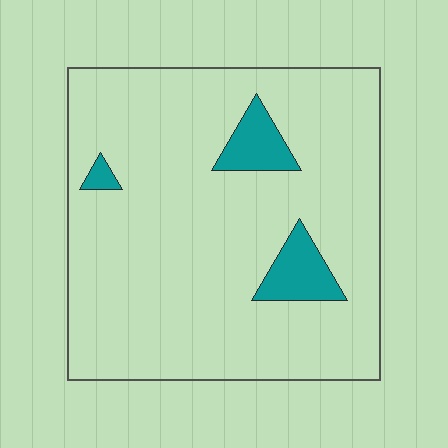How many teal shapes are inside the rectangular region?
3.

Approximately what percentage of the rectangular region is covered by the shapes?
Approximately 10%.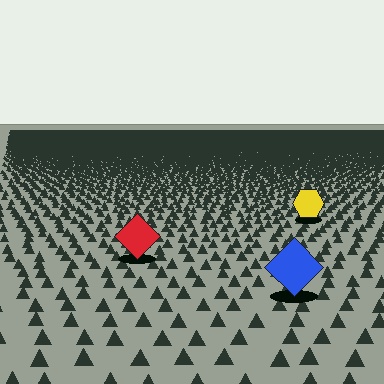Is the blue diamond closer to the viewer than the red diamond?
Yes. The blue diamond is closer — you can tell from the texture gradient: the ground texture is coarser near it.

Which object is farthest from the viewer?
The yellow hexagon is farthest from the viewer. It appears smaller and the ground texture around it is denser.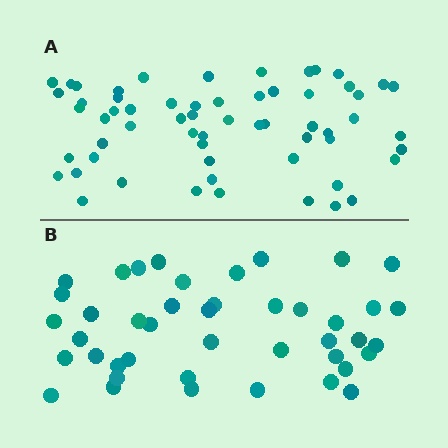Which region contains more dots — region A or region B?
Region A (the top region) has more dots.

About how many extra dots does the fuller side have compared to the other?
Region A has approximately 15 more dots than region B.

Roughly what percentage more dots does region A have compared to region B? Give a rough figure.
About 40% more.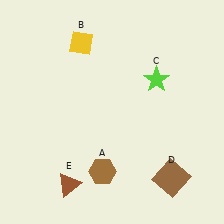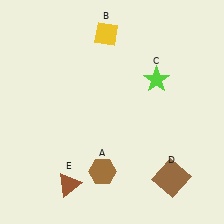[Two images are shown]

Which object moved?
The yellow diamond (B) moved right.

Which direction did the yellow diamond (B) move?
The yellow diamond (B) moved right.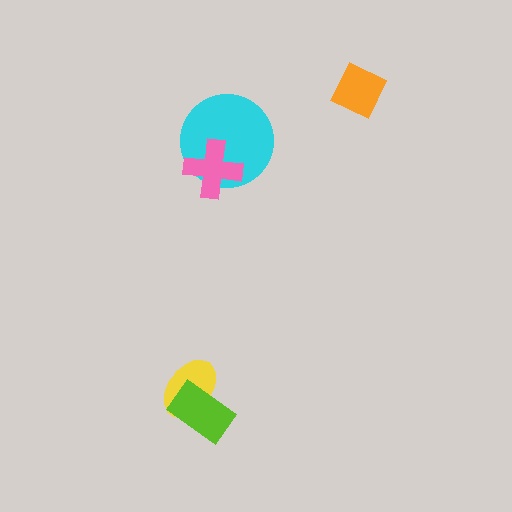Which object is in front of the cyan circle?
The pink cross is in front of the cyan circle.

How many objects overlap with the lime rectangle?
1 object overlaps with the lime rectangle.